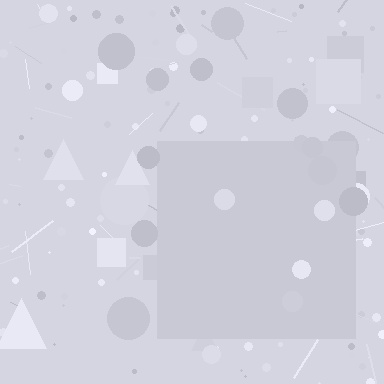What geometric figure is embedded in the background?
A square is embedded in the background.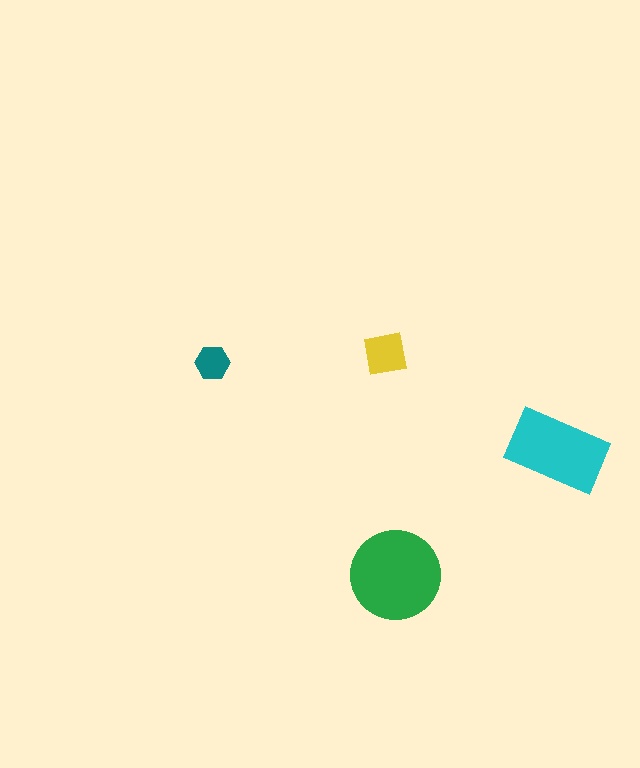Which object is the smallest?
The teal hexagon.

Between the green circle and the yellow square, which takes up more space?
The green circle.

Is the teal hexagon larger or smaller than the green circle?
Smaller.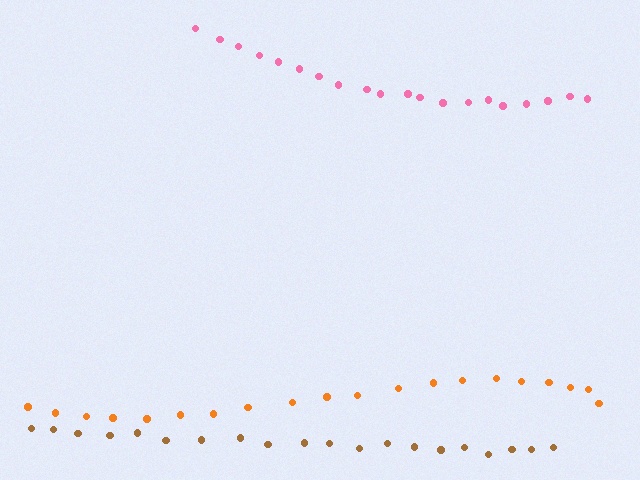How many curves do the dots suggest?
There are 3 distinct paths.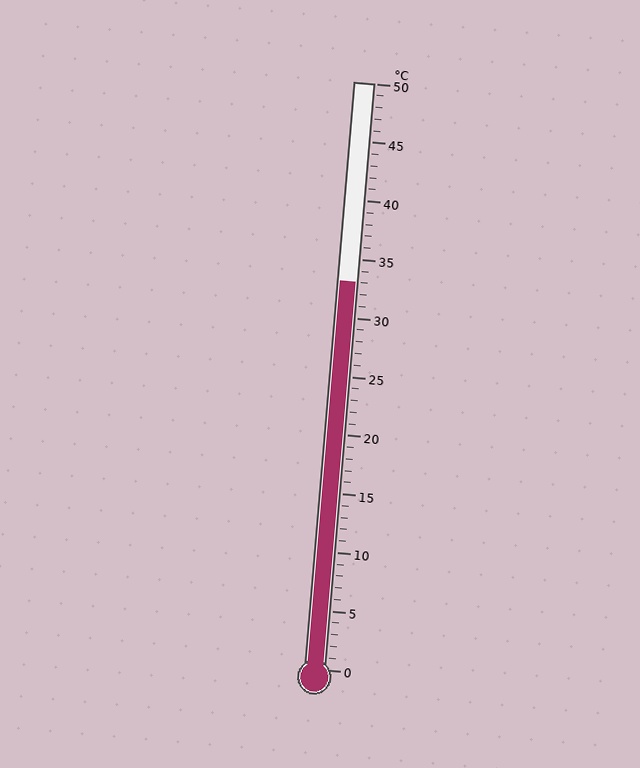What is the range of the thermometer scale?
The thermometer scale ranges from 0°C to 50°C.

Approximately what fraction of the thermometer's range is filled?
The thermometer is filled to approximately 65% of its range.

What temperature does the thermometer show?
The thermometer shows approximately 33°C.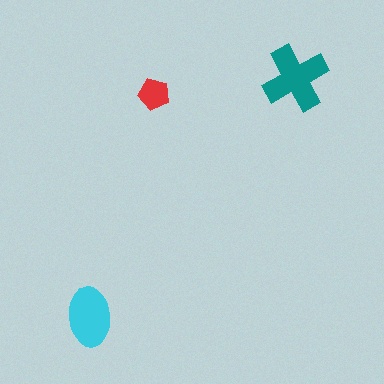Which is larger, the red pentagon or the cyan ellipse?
The cyan ellipse.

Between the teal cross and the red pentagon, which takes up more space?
The teal cross.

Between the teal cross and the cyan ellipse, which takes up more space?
The teal cross.